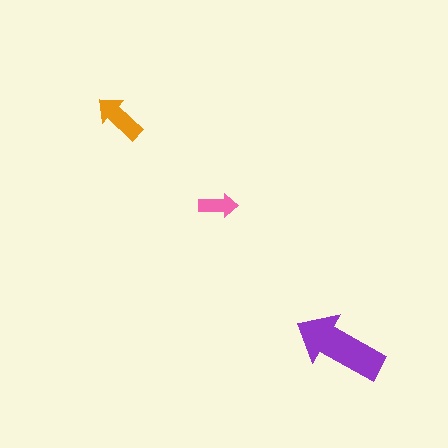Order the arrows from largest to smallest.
the purple one, the orange one, the pink one.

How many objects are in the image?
There are 3 objects in the image.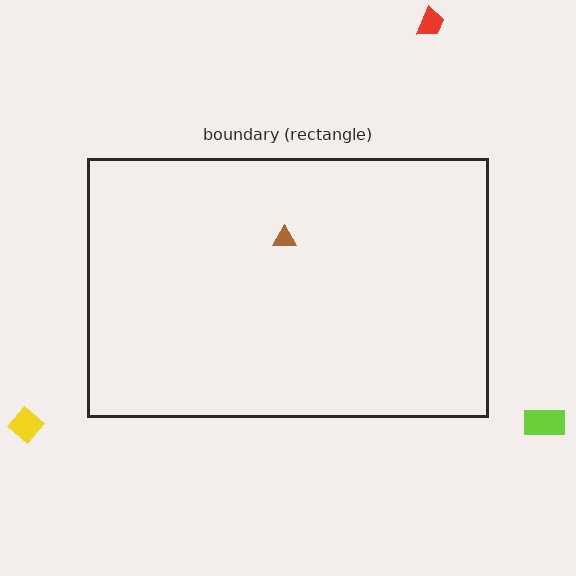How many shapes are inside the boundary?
1 inside, 3 outside.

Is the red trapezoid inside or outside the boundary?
Outside.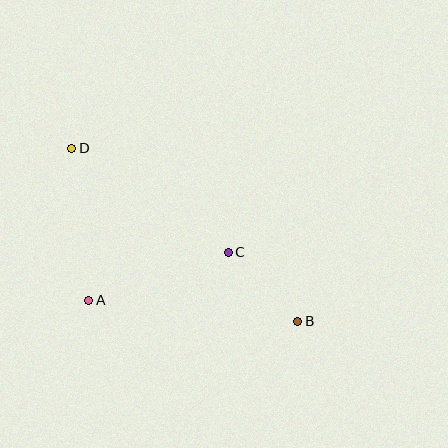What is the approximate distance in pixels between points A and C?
The distance between A and C is approximately 147 pixels.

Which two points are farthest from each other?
Points B and D are farthest from each other.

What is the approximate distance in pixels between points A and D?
The distance between A and D is approximately 153 pixels.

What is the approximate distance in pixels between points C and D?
The distance between C and D is approximately 188 pixels.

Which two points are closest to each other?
Points B and C are closest to each other.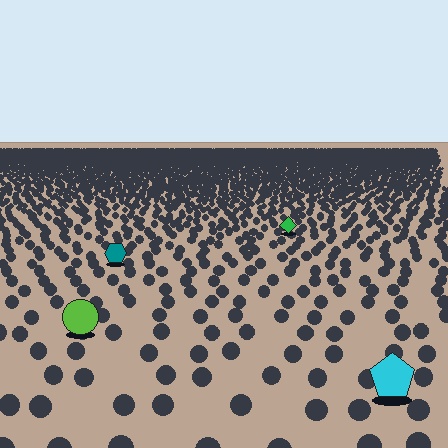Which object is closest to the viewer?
The cyan pentagon is closest. The texture marks near it are larger and more spread out.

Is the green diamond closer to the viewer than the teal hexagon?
No. The teal hexagon is closer — you can tell from the texture gradient: the ground texture is coarser near it.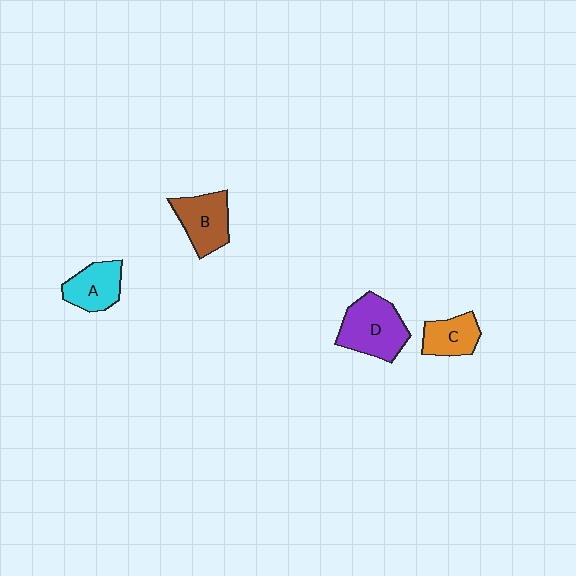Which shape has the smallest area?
Shape C (orange).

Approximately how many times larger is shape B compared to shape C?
Approximately 1.3 times.